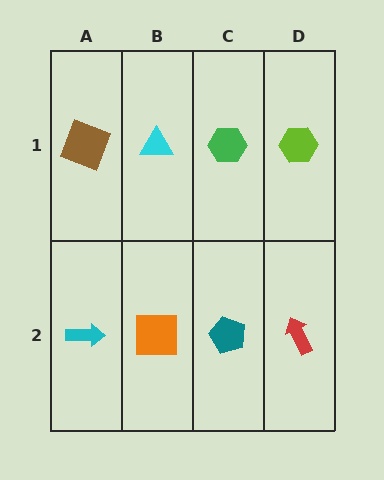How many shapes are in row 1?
4 shapes.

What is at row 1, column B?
A cyan triangle.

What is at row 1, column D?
A lime hexagon.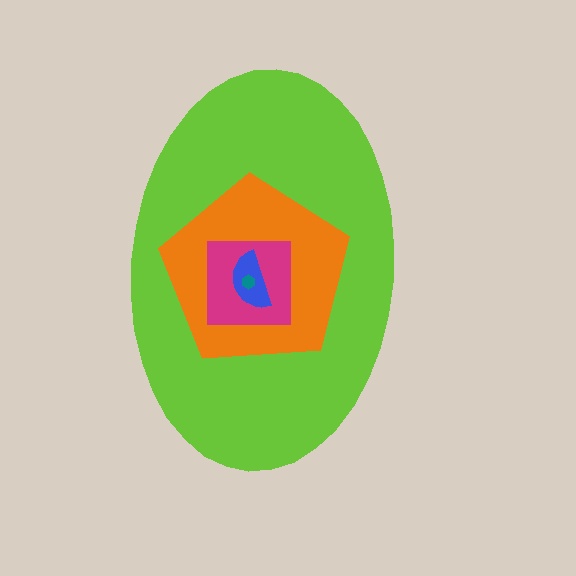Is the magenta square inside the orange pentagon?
Yes.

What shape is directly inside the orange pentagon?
The magenta square.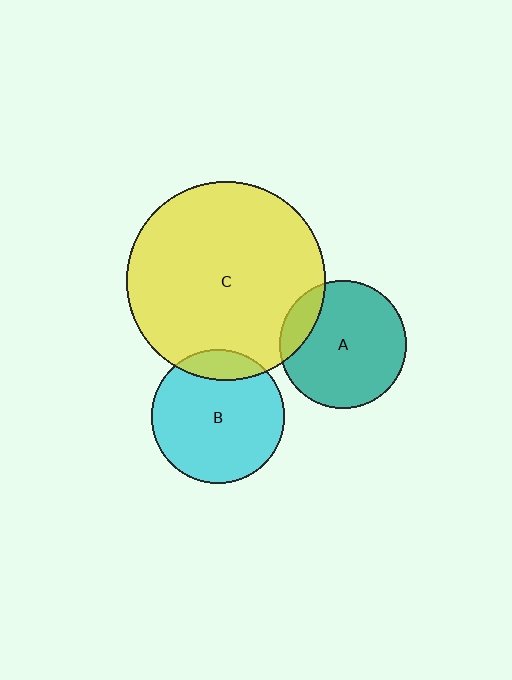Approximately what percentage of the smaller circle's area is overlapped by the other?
Approximately 15%.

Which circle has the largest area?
Circle C (yellow).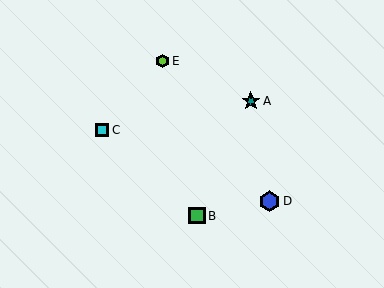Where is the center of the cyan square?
The center of the cyan square is at (102, 130).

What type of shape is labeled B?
Shape B is a green square.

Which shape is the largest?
The blue hexagon (labeled D) is the largest.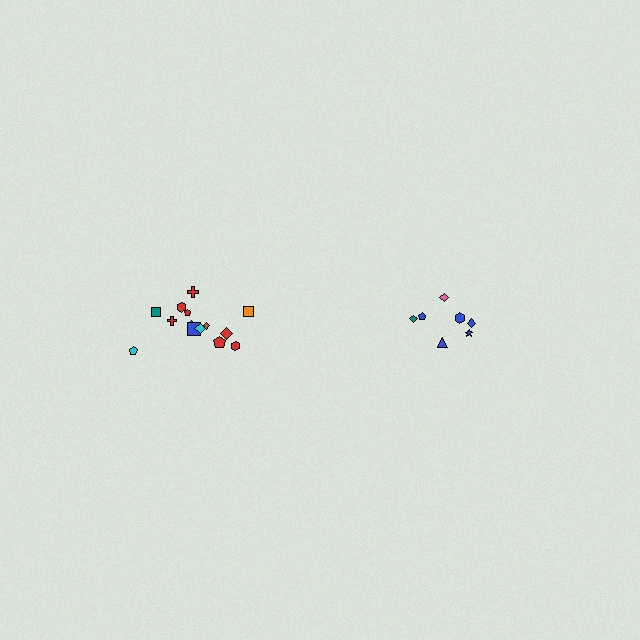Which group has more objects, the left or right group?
The left group.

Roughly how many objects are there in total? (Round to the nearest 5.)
Roughly 20 objects in total.